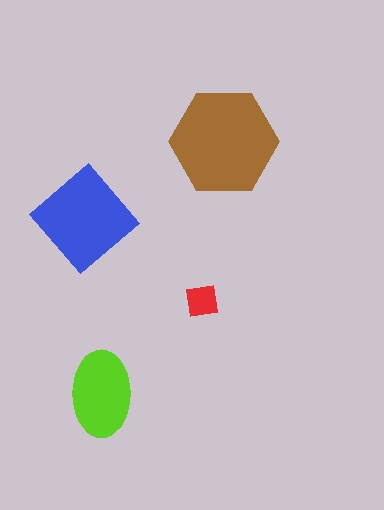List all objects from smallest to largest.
The red square, the lime ellipse, the blue diamond, the brown hexagon.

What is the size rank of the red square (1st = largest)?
4th.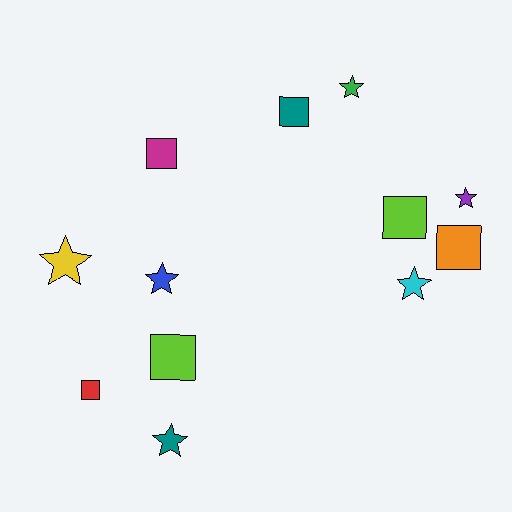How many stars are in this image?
There are 6 stars.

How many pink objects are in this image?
There are no pink objects.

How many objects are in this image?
There are 12 objects.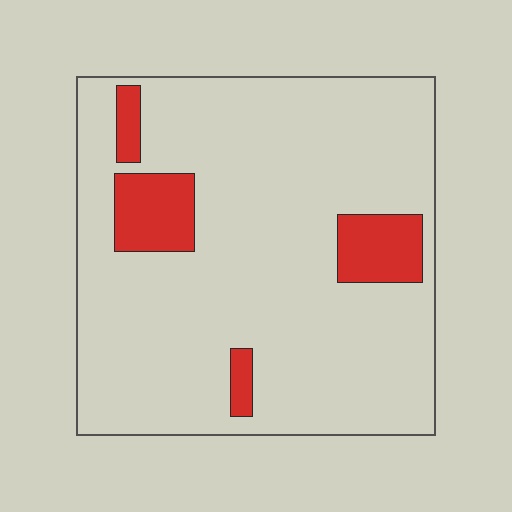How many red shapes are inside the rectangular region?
4.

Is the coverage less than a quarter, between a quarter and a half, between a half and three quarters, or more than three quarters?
Less than a quarter.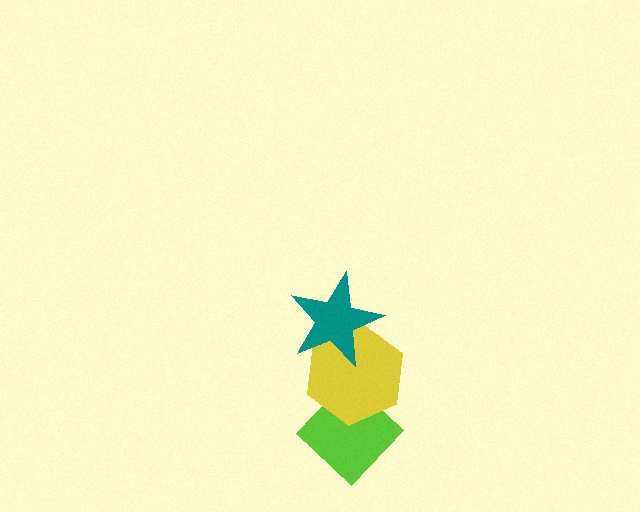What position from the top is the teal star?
The teal star is 1st from the top.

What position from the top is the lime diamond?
The lime diamond is 3rd from the top.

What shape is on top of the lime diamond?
The yellow hexagon is on top of the lime diamond.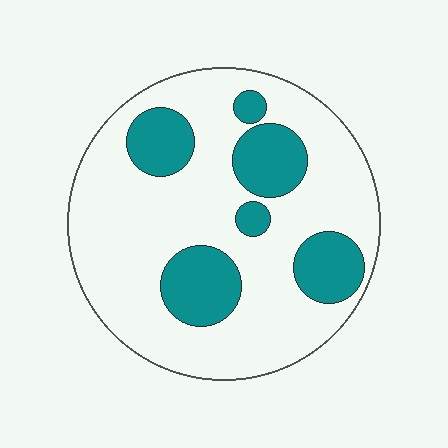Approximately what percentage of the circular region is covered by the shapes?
Approximately 25%.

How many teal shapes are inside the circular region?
6.